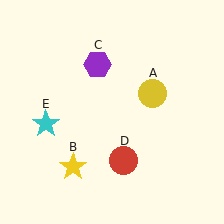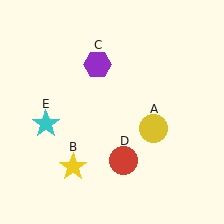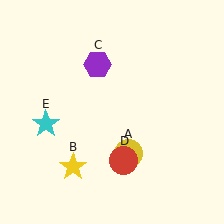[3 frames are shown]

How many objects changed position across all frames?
1 object changed position: yellow circle (object A).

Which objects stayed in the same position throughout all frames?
Yellow star (object B) and purple hexagon (object C) and red circle (object D) and cyan star (object E) remained stationary.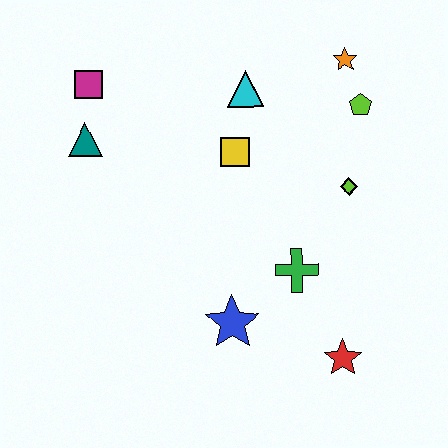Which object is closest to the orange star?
The lime pentagon is closest to the orange star.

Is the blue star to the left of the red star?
Yes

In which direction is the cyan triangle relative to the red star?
The cyan triangle is above the red star.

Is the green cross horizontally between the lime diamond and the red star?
No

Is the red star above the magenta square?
No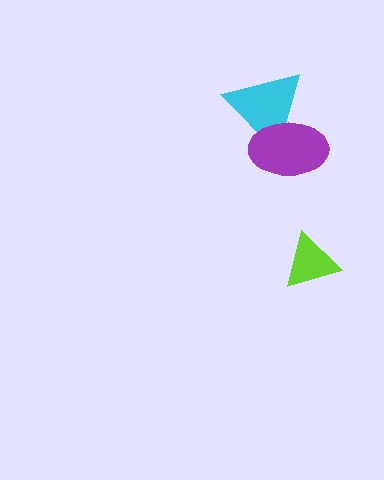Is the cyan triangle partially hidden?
Yes, it is partially covered by another shape.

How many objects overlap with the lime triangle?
0 objects overlap with the lime triangle.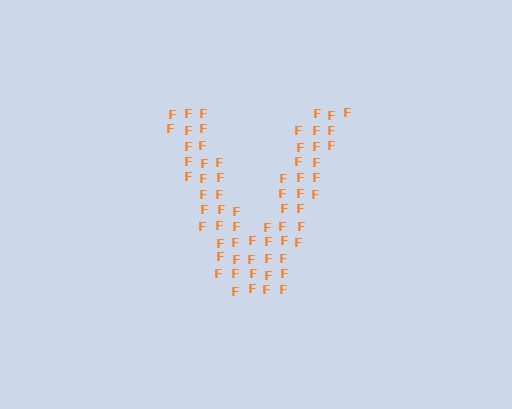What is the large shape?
The large shape is the letter V.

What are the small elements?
The small elements are letter F's.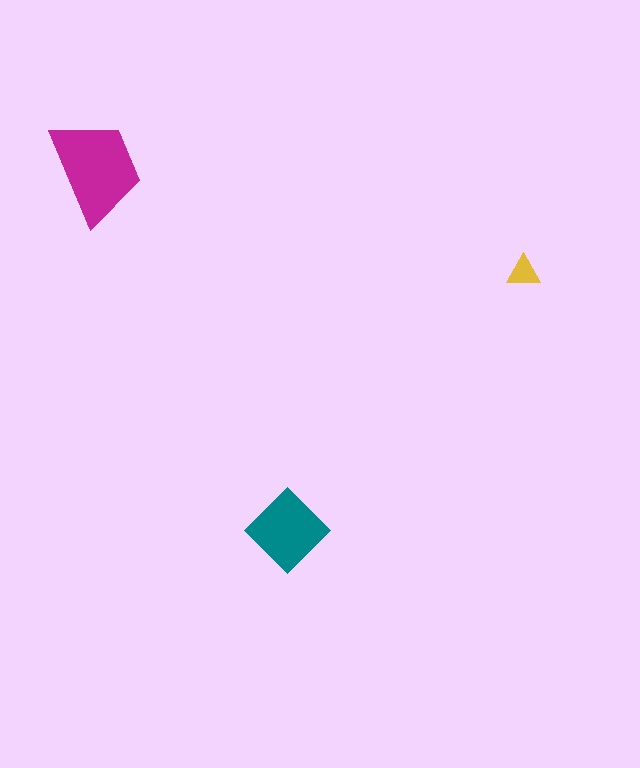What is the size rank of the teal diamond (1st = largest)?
2nd.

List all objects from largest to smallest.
The magenta trapezoid, the teal diamond, the yellow triangle.